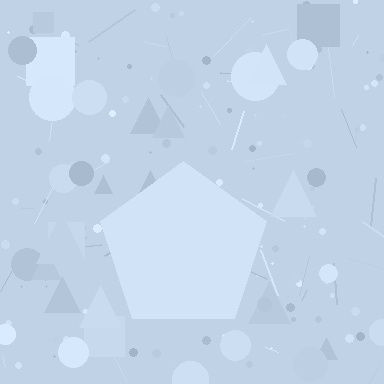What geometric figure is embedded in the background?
A pentagon is embedded in the background.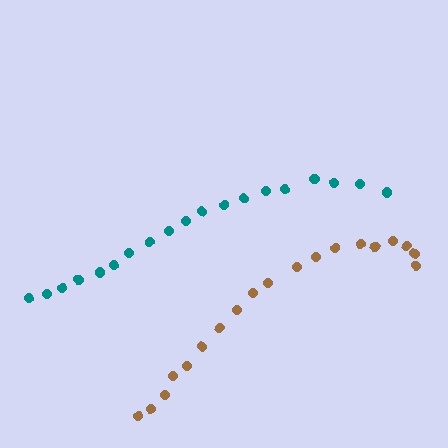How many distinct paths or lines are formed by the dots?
There are 2 distinct paths.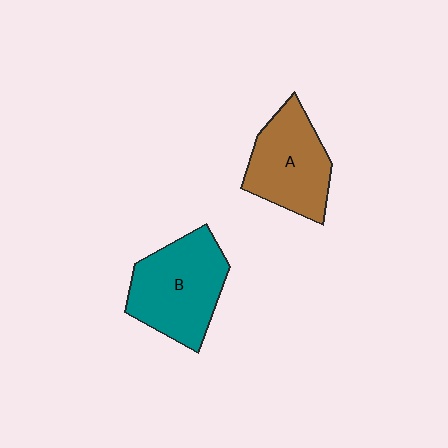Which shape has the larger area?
Shape B (teal).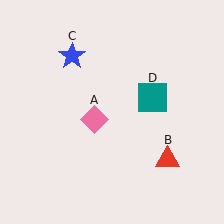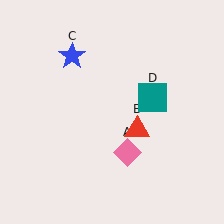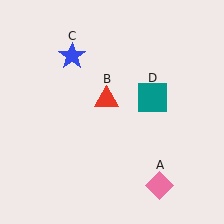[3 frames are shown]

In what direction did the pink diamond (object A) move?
The pink diamond (object A) moved down and to the right.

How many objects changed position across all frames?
2 objects changed position: pink diamond (object A), red triangle (object B).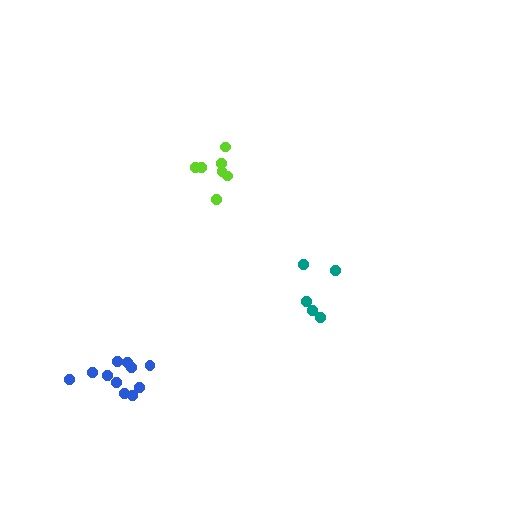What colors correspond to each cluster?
The clusters are colored: blue, lime, teal.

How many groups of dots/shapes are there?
There are 3 groups.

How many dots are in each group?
Group 1: 11 dots, Group 2: 7 dots, Group 3: 5 dots (23 total).